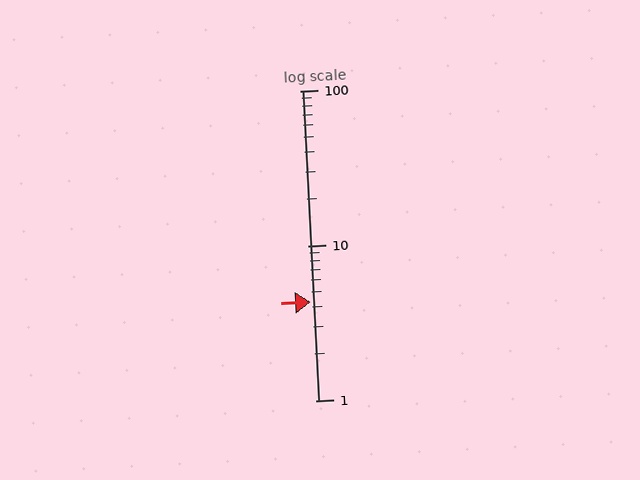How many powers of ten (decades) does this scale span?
The scale spans 2 decades, from 1 to 100.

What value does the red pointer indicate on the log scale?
The pointer indicates approximately 4.3.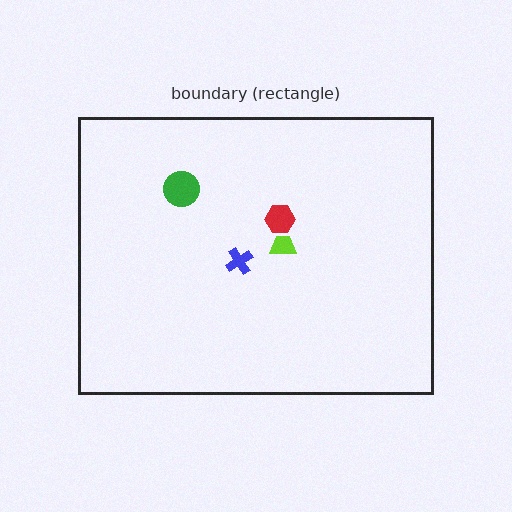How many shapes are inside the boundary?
4 inside, 0 outside.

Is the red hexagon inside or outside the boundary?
Inside.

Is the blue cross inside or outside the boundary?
Inside.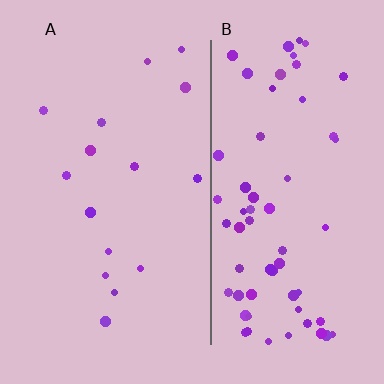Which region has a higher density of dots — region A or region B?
B (the right).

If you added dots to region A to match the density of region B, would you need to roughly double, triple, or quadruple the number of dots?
Approximately quadruple.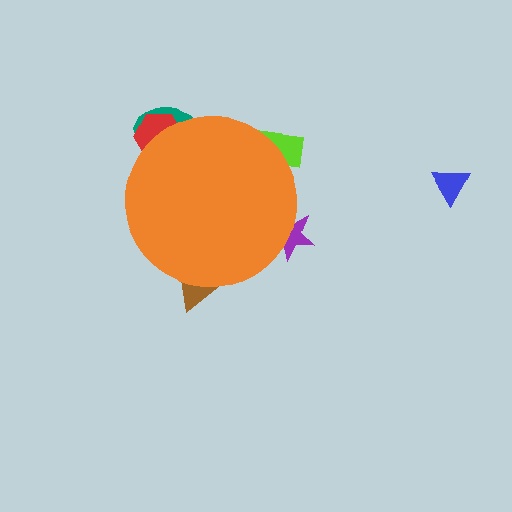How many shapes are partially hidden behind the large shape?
5 shapes are partially hidden.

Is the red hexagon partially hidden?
Yes, the red hexagon is partially hidden behind the orange circle.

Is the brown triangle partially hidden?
Yes, the brown triangle is partially hidden behind the orange circle.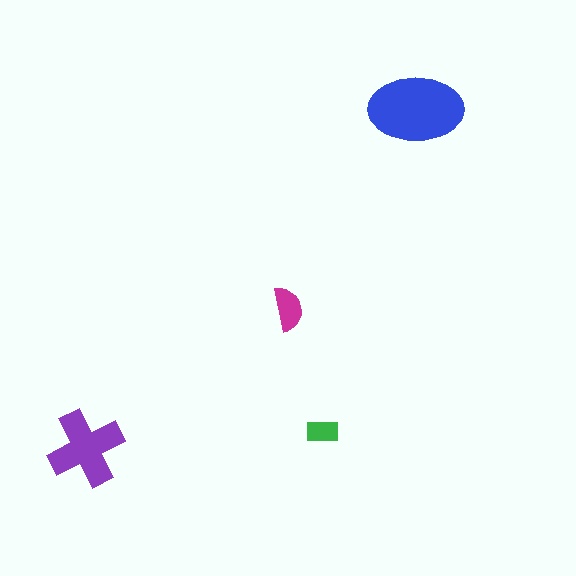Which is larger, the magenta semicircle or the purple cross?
The purple cross.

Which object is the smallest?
The green rectangle.